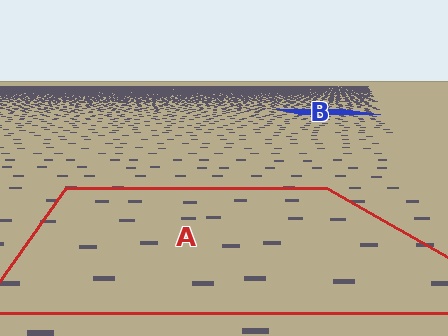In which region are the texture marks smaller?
The texture marks are smaller in region B, because it is farther away.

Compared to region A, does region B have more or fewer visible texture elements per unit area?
Region B has more texture elements per unit area — they are packed more densely because it is farther away.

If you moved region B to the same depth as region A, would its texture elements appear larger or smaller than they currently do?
They would appear larger. At a closer depth, the same texture elements are projected at a bigger on-screen size.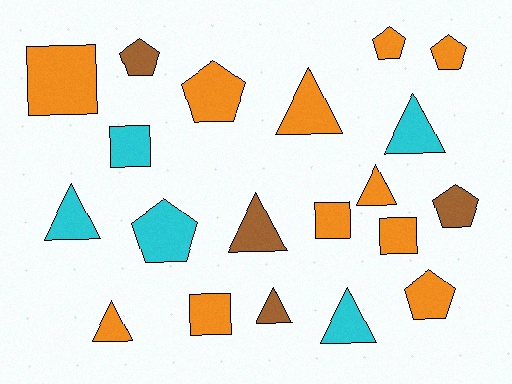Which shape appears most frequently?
Triangle, with 8 objects.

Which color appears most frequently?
Orange, with 11 objects.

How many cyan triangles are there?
There are 3 cyan triangles.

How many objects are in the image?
There are 20 objects.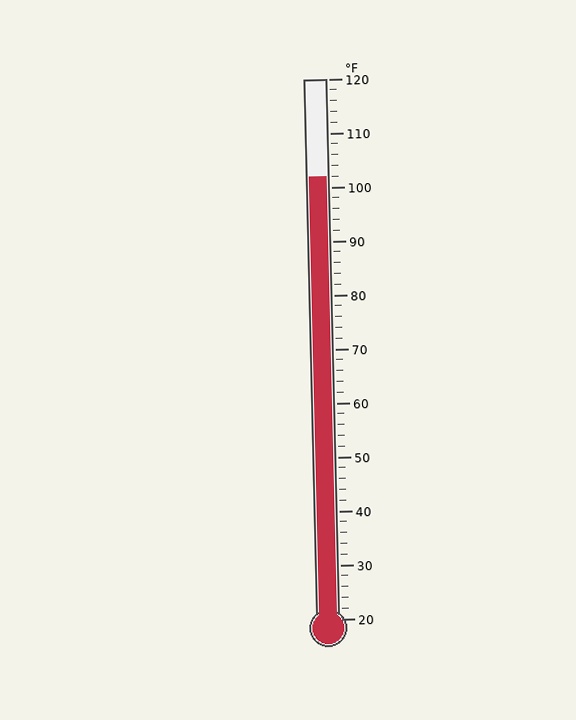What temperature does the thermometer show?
The thermometer shows approximately 102°F.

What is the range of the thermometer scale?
The thermometer scale ranges from 20°F to 120°F.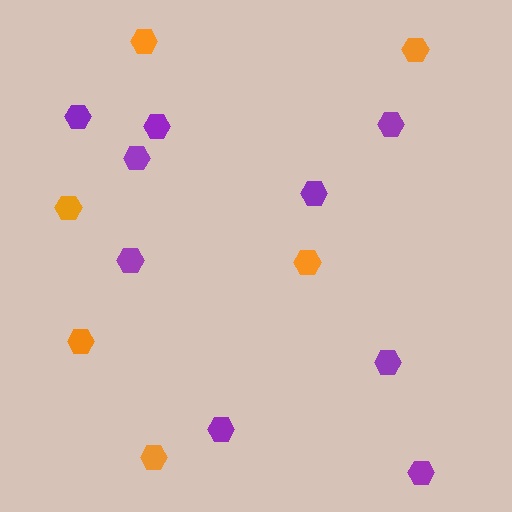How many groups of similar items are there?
There are 2 groups: one group of purple hexagons (9) and one group of orange hexagons (6).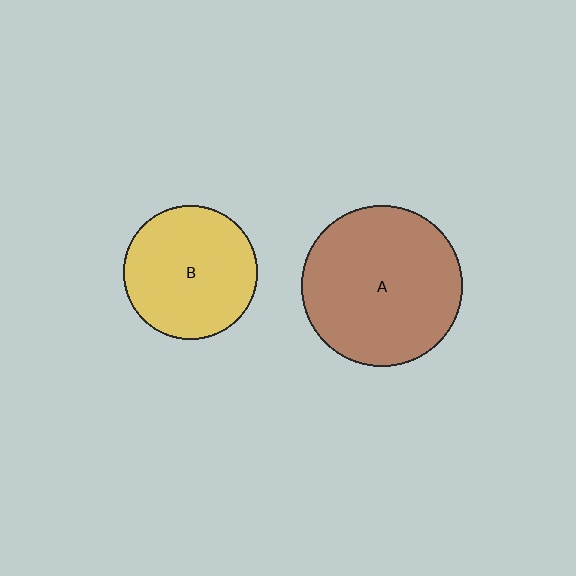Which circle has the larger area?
Circle A (brown).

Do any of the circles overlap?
No, none of the circles overlap.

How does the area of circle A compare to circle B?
Approximately 1.4 times.